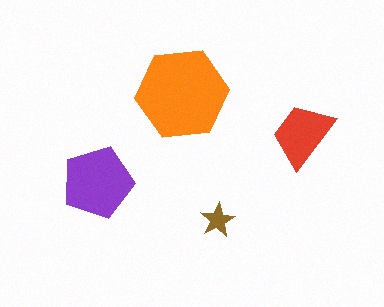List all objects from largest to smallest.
The orange hexagon, the purple pentagon, the red trapezoid, the brown star.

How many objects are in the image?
There are 4 objects in the image.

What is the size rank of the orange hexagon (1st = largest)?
1st.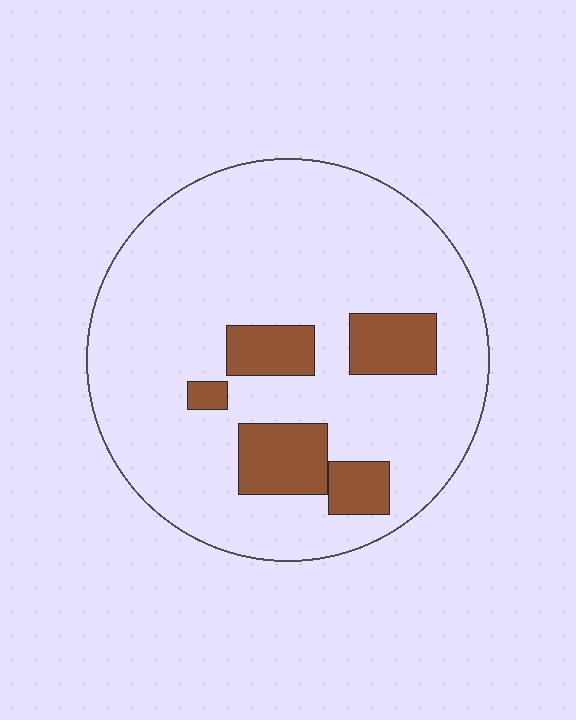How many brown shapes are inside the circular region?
5.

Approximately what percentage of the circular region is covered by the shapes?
Approximately 15%.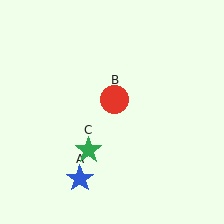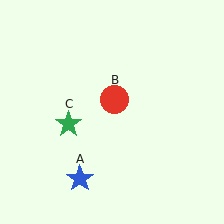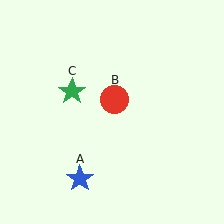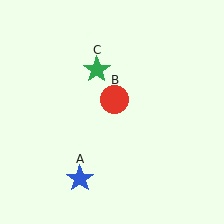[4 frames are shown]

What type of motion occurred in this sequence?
The green star (object C) rotated clockwise around the center of the scene.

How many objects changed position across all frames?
1 object changed position: green star (object C).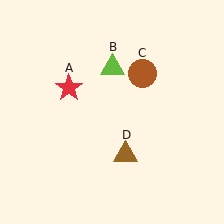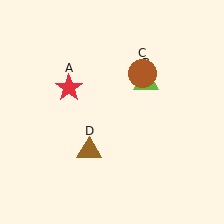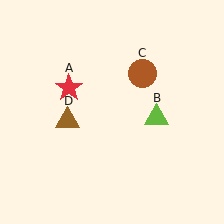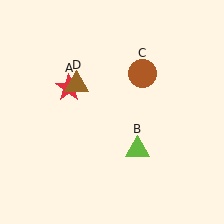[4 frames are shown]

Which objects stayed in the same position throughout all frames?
Red star (object A) and brown circle (object C) remained stationary.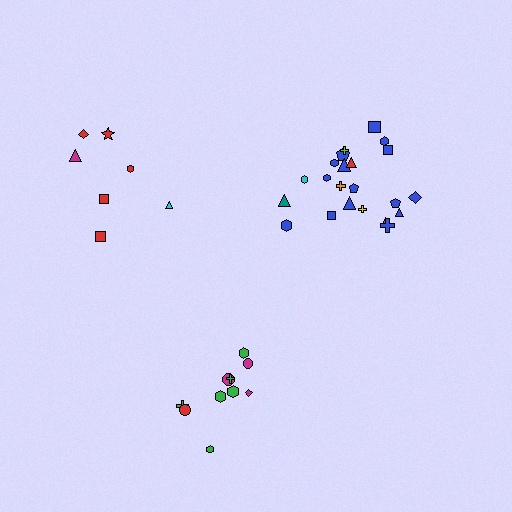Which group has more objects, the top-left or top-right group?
The top-right group.